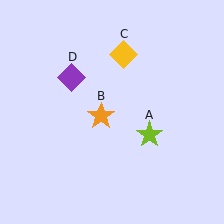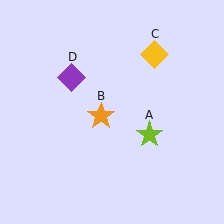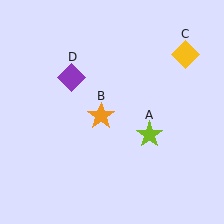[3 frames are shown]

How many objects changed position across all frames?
1 object changed position: yellow diamond (object C).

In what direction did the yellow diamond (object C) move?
The yellow diamond (object C) moved right.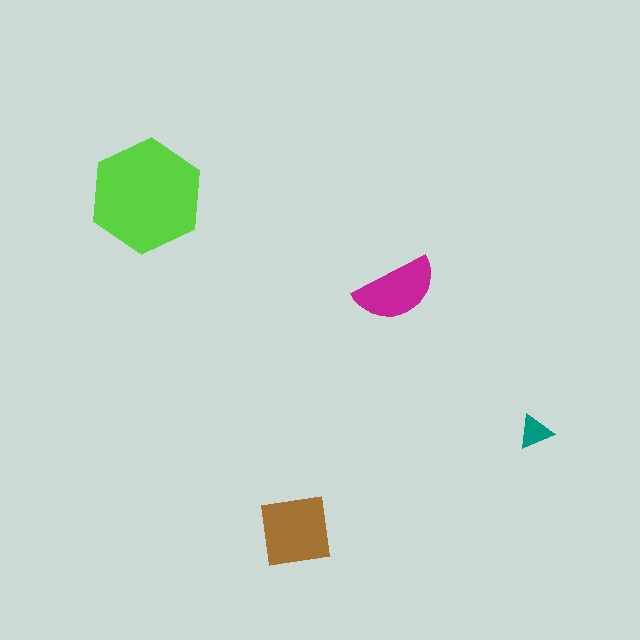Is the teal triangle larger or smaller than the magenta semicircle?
Smaller.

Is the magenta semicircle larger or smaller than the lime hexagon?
Smaller.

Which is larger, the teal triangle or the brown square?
The brown square.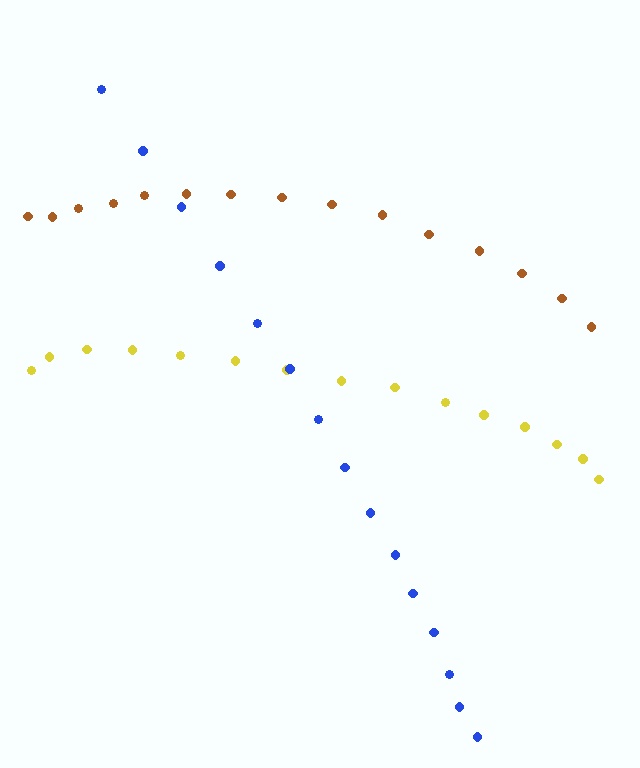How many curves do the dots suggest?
There are 3 distinct paths.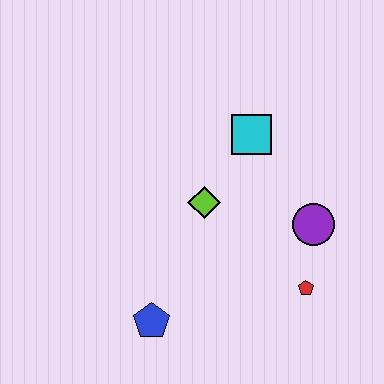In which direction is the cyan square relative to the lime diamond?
The cyan square is above the lime diamond.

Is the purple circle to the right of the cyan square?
Yes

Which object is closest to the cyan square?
The lime diamond is closest to the cyan square.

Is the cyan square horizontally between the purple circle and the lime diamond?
Yes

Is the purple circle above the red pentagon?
Yes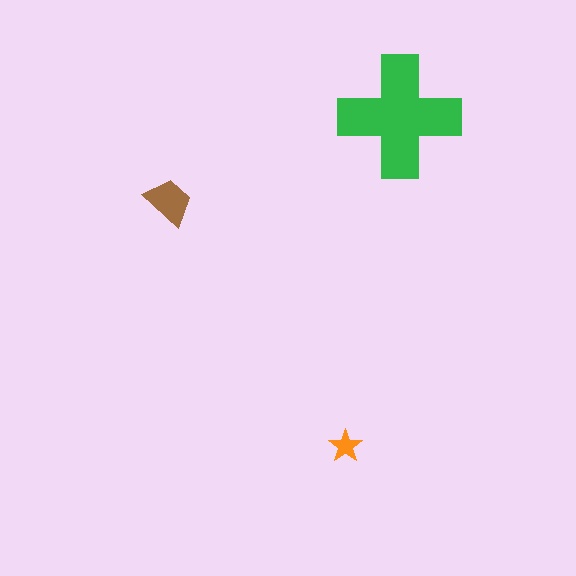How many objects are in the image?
There are 3 objects in the image.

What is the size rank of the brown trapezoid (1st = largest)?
2nd.